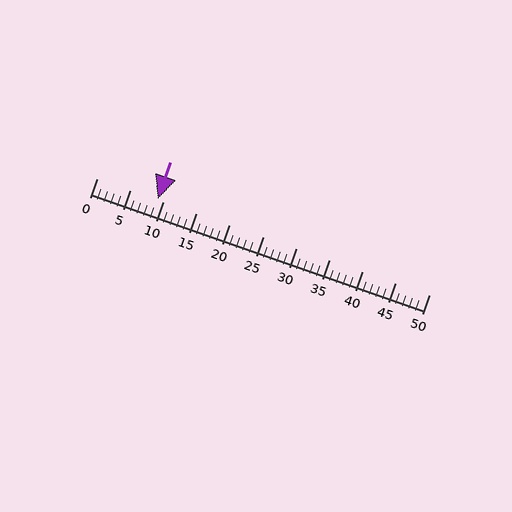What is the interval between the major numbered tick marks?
The major tick marks are spaced 5 units apart.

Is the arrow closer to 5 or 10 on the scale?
The arrow is closer to 10.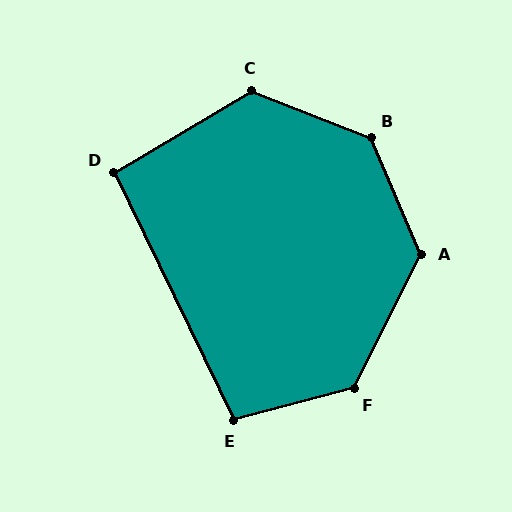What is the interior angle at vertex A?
Approximately 131 degrees (obtuse).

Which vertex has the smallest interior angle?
D, at approximately 95 degrees.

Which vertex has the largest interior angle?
B, at approximately 134 degrees.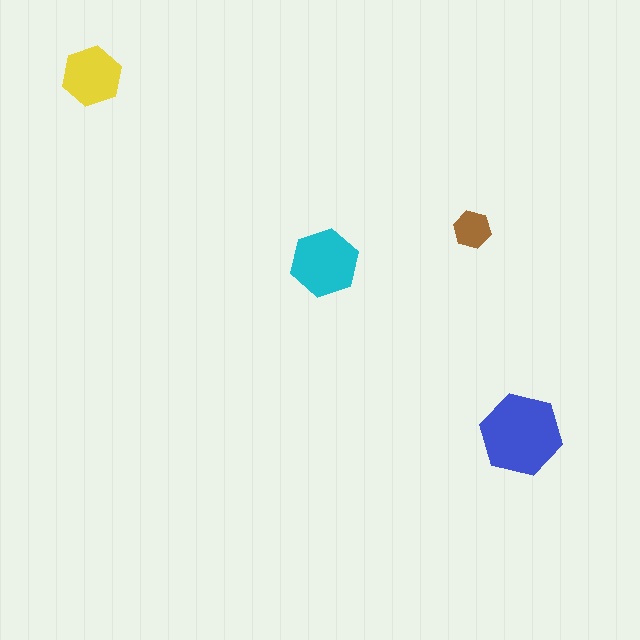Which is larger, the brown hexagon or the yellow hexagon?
The yellow one.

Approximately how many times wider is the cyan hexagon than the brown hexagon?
About 2 times wider.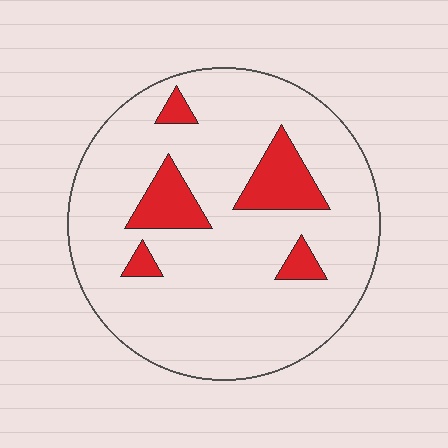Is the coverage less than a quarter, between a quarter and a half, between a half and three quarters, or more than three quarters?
Less than a quarter.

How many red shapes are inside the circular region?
5.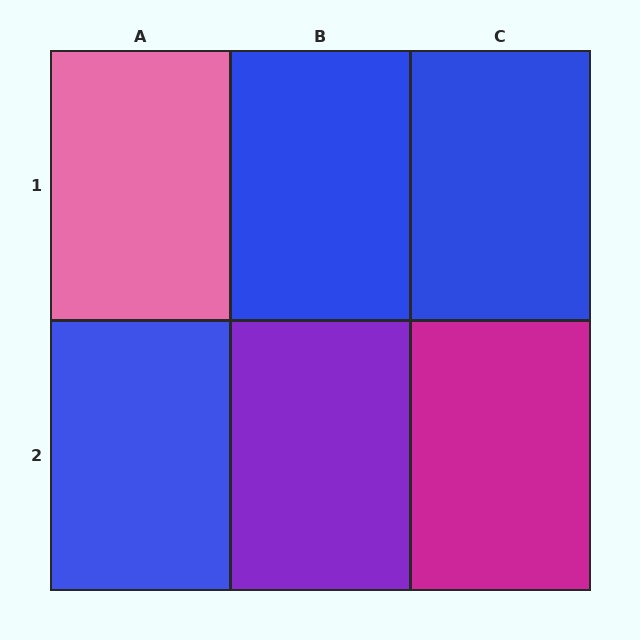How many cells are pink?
1 cell is pink.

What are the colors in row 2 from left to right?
Blue, purple, magenta.